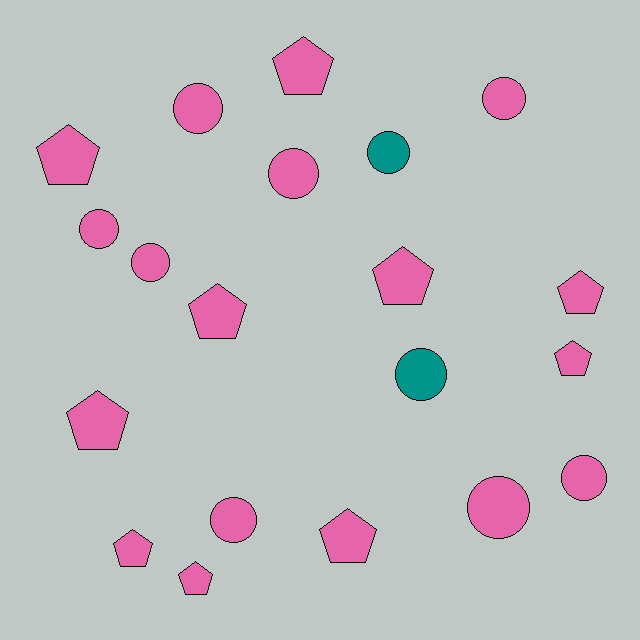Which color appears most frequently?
Pink, with 18 objects.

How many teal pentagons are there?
There are no teal pentagons.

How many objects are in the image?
There are 20 objects.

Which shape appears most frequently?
Circle, with 10 objects.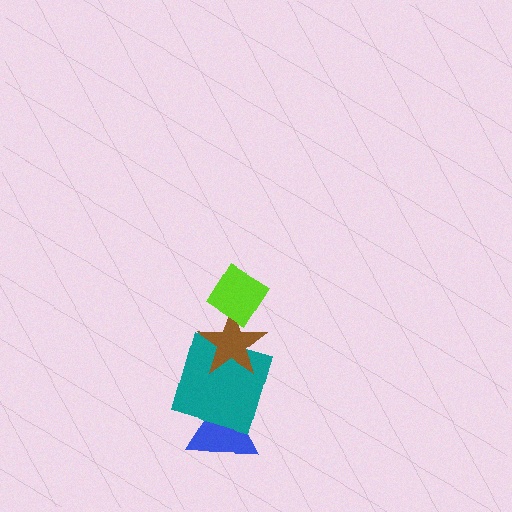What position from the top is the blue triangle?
The blue triangle is 4th from the top.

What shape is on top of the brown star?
The lime diamond is on top of the brown star.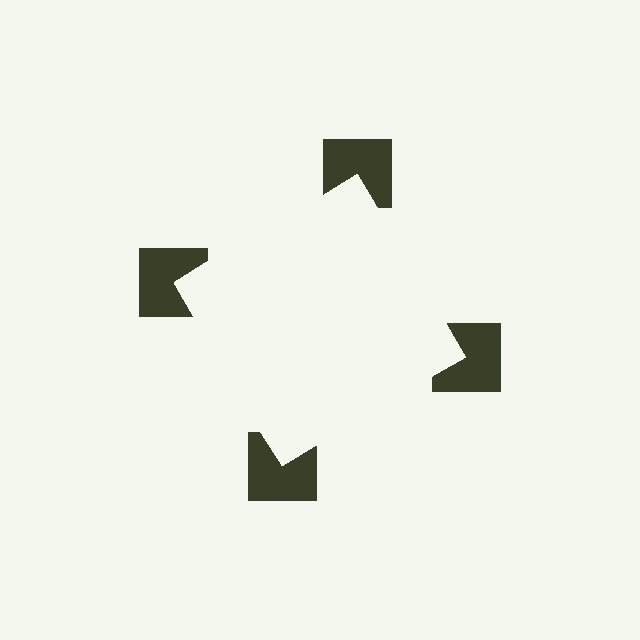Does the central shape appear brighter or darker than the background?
It typically appears slightly brighter than the background, even though no actual brightness change is drawn.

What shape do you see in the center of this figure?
An illusory square — its edges are inferred from the aligned wedge cuts in the notched squares, not physically drawn.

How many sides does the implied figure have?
4 sides.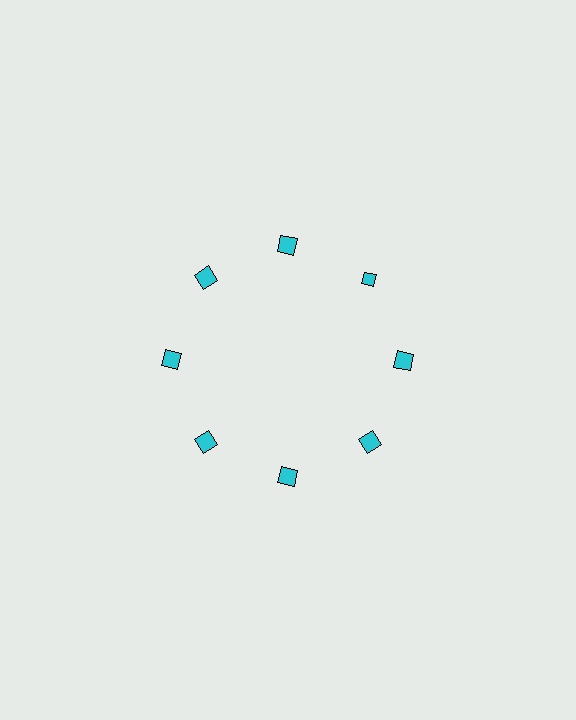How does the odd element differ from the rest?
It has a different shape: diamond instead of square.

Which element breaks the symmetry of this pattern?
The cyan diamond at roughly the 2 o'clock position breaks the symmetry. All other shapes are cyan squares.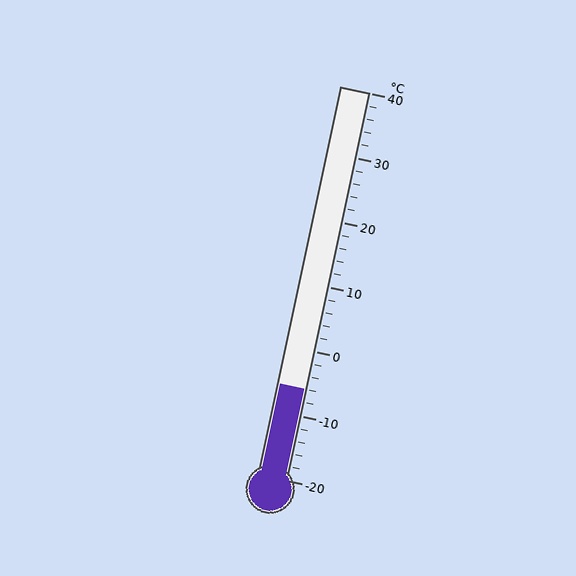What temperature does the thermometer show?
The thermometer shows approximately -6°C.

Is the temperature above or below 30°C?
The temperature is below 30°C.